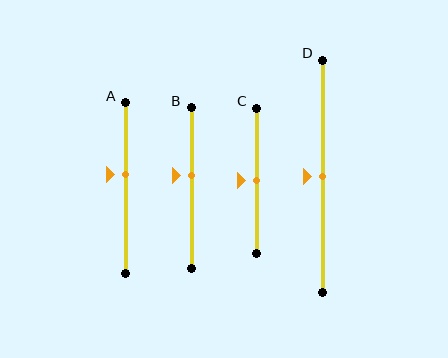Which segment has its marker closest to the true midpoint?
Segment C has its marker closest to the true midpoint.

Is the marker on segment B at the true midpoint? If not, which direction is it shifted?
No, the marker on segment B is shifted upward by about 8% of the segment length.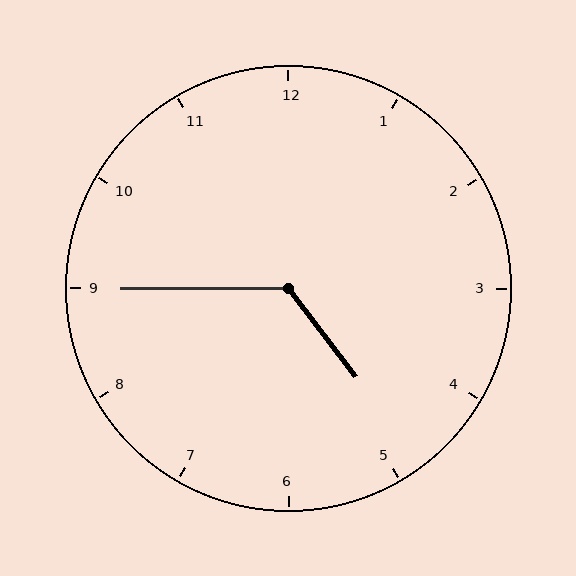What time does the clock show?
4:45.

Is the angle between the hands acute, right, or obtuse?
It is obtuse.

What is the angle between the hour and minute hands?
Approximately 128 degrees.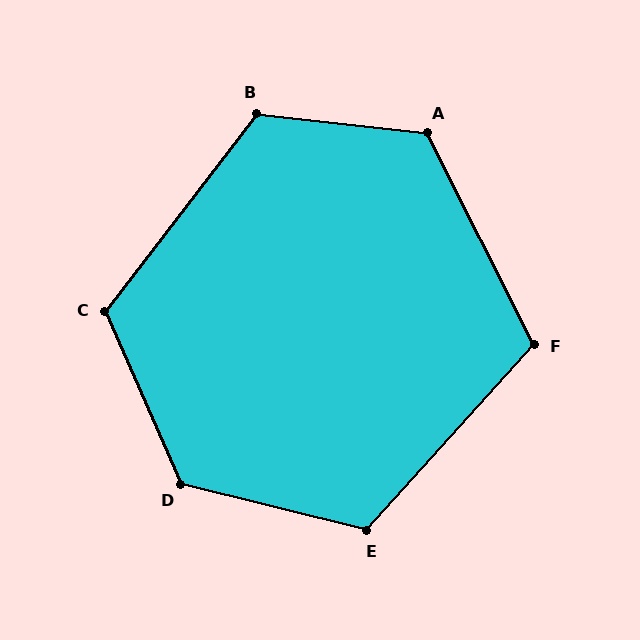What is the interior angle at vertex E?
Approximately 118 degrees (obtuse).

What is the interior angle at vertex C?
Approximately 119 degrees (obtuse).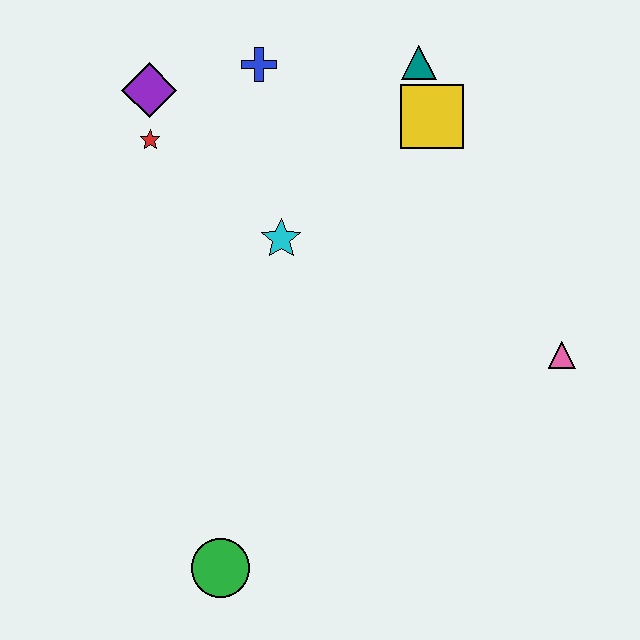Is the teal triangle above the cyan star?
Yes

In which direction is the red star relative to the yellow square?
The red star is to the left of the yellow square.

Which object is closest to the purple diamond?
The red star is closest to the purple diamond.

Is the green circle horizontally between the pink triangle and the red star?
Yes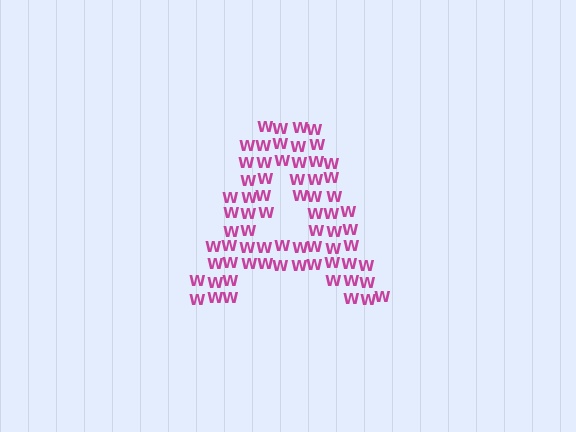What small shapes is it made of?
It is made of small letter W's.